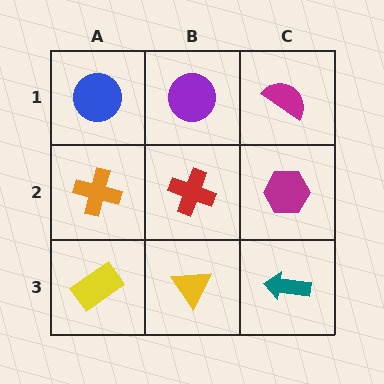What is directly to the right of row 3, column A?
A yellow triangle.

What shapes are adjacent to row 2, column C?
A magenta semicircle (row 1, column C), a teal arrow (row 3, column C), a red cross (row 2, column B).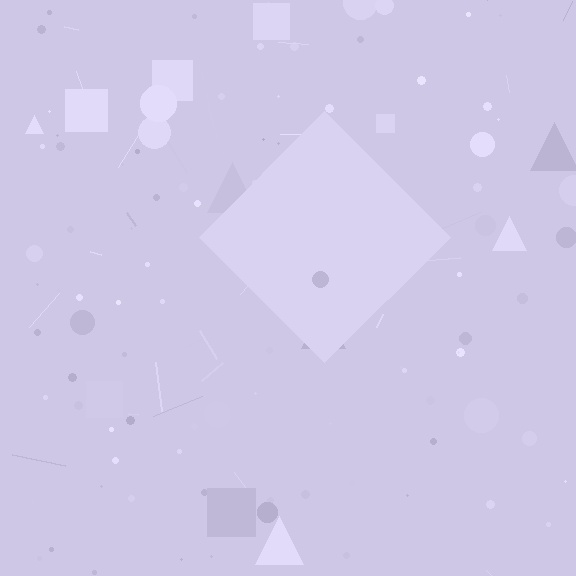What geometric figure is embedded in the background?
A diamond is embedded in the background.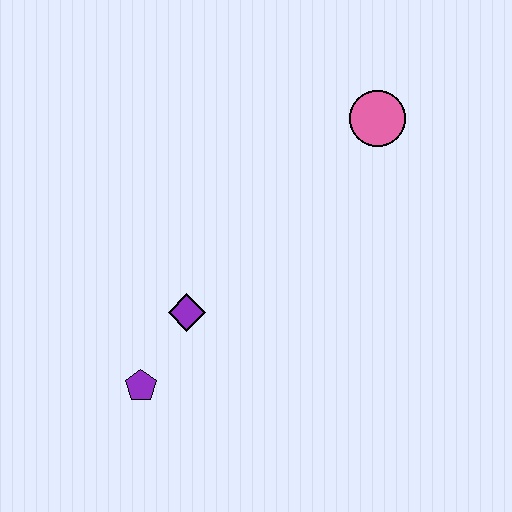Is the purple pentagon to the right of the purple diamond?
No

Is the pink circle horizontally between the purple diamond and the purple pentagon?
No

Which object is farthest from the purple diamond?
The pink circle is farthest from the purple diamond.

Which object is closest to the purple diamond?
The purple pentagon is closest to the purple diamond.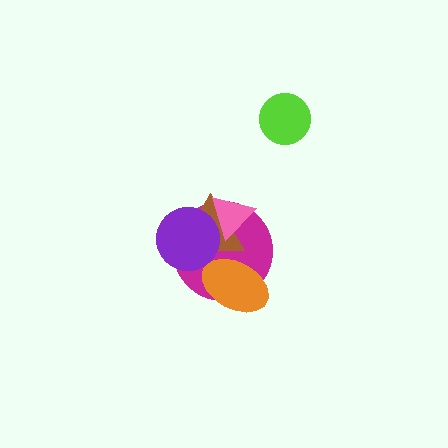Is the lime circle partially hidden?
No, no other shape covers it.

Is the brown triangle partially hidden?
Yes, it is partially covered by another shape.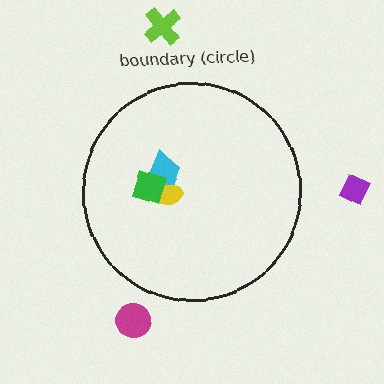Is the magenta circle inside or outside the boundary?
Outside.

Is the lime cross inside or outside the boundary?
Outside.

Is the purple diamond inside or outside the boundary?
Outside.